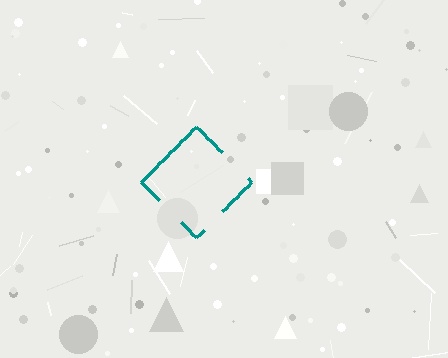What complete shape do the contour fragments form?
The contour fragments form a diamond.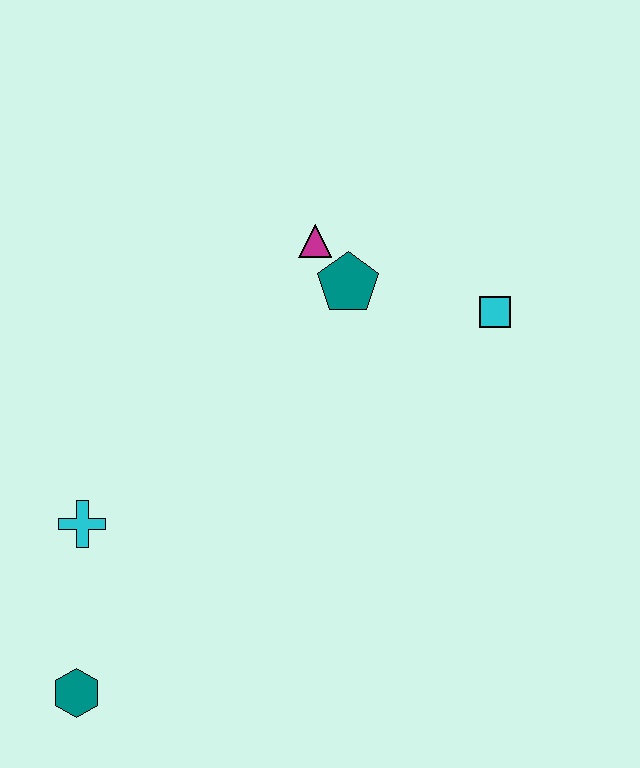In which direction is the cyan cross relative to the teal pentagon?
The cyan cross is to the left of the teal pentagon.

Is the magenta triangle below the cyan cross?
No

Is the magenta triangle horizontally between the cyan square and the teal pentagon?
No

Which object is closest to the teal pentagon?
The magenta triangle is closest to the teal pentagon.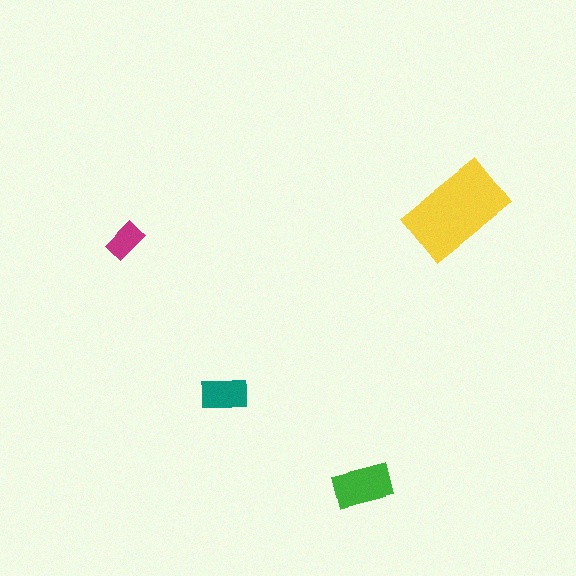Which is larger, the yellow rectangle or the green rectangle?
The yellow one.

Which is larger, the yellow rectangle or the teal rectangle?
The yellow one.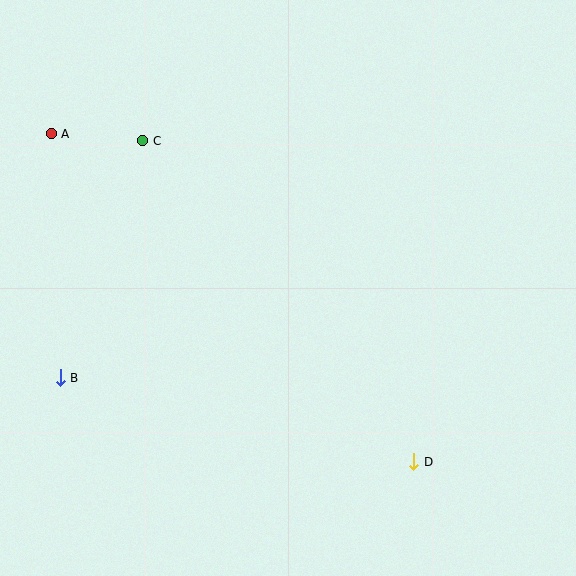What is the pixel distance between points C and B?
The distance between C and B is 251 pixels.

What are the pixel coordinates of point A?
Point A is at (51, 134).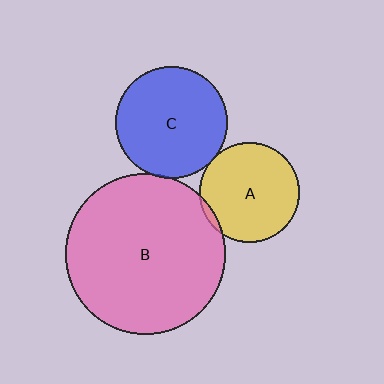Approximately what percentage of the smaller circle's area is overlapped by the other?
Approximately 5%.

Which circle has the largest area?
Circle B (pink).